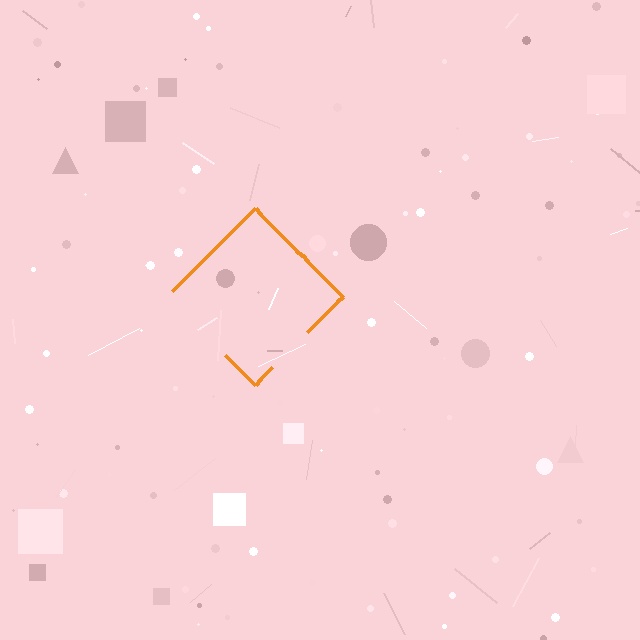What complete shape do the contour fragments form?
The contour fragments form a diamond.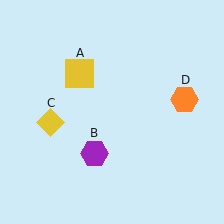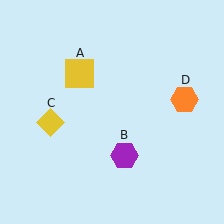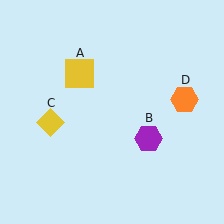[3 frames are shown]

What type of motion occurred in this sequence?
The purple hexagon (object B) rotated counterclockwise around the center of the scene.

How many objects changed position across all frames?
1 object changed position: purple hexagon (object B).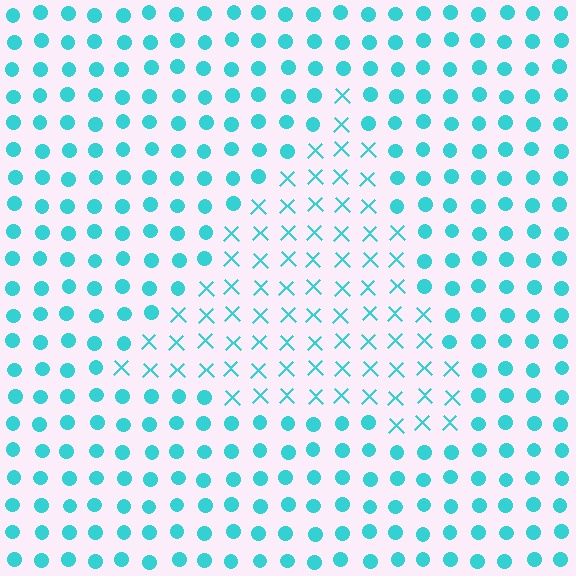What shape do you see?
I see a triangle.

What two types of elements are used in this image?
The image uses X marks inside the triangle region and circles outside it.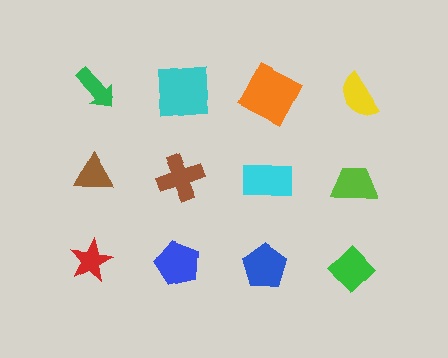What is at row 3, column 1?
A red star.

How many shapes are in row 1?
4 shapes.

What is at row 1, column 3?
An orange square.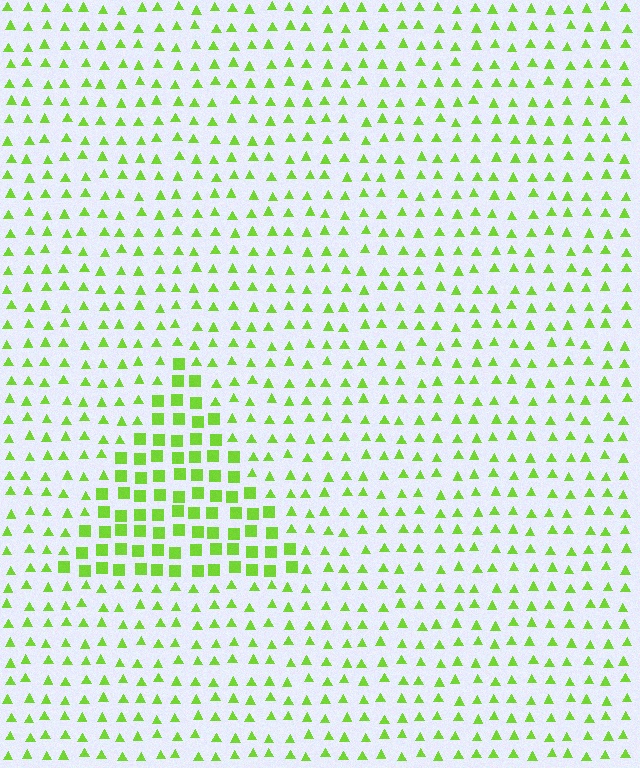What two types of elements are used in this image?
The image uses squares inside the triangle region and triangles outside it.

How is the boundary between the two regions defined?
The boundary is defined by a change in element shape: squares inside vs. triangles outside. All elements share the same color and spacing.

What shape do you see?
I see a triangle.